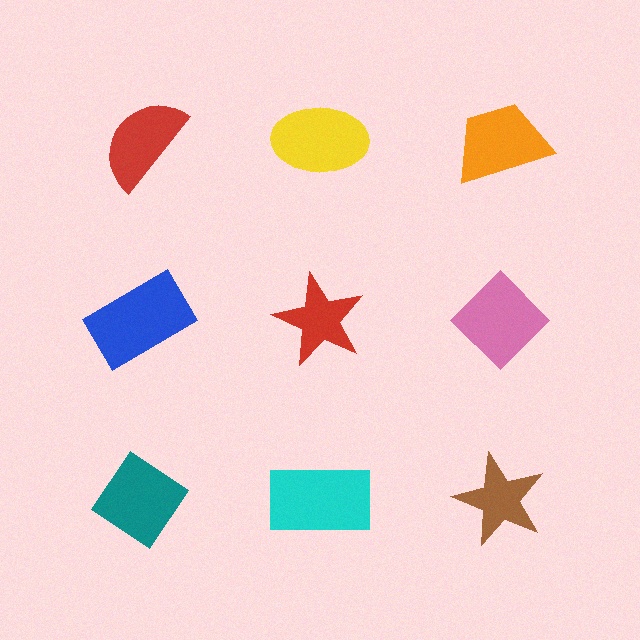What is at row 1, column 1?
A red semicircle.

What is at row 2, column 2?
A red star.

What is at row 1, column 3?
An orange trapezoid.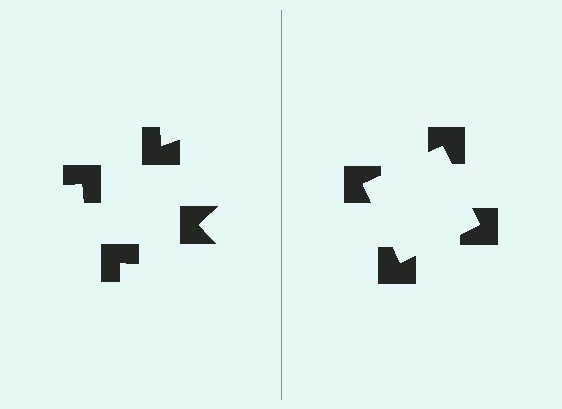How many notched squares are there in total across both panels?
8 — 4 on each side.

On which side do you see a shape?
An illusory square appears on the right side. On the left side the wedge cuts are rotated, so no coherent shape forms.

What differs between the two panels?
The notched squares are positioned identically on both sides; only the wedge orientations differ. On the right they align to a square; on the left they are misaligned.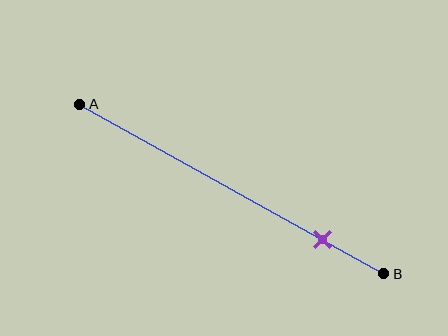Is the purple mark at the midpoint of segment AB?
No, the mark is at about 80% from A, not at the 50% midpoint.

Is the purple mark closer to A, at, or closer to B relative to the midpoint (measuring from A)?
The purple mark is closer to point B than the midpoint of segment AB.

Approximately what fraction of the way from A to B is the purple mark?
The purple mark is approximately 80% of the way from A to B.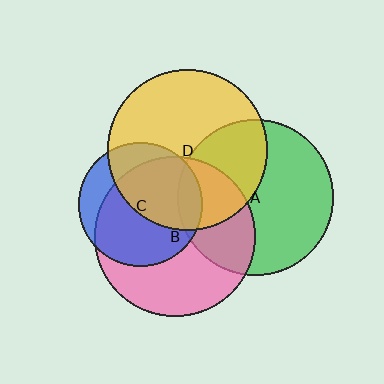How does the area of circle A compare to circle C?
Approximately 1.6 times.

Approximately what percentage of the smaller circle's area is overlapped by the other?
Approximately 50%.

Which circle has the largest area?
Circle B (pink).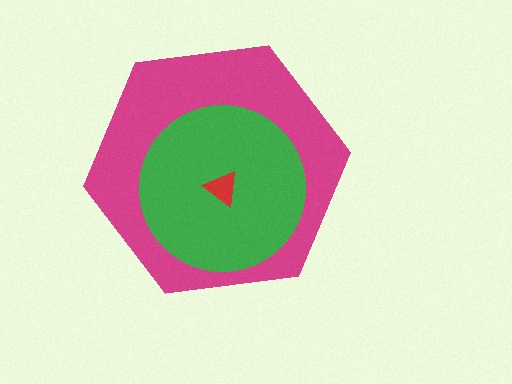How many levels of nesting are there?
3.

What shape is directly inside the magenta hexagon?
The green circle.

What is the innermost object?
The red triangle.